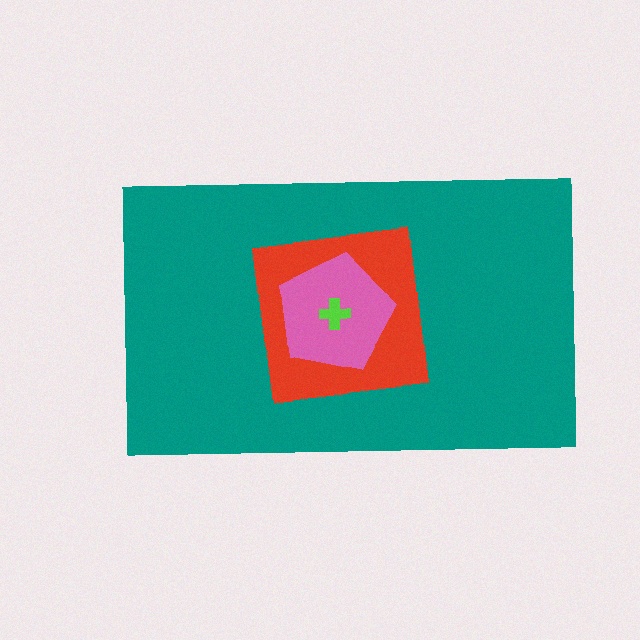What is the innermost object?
The lime cross.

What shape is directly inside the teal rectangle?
The red square.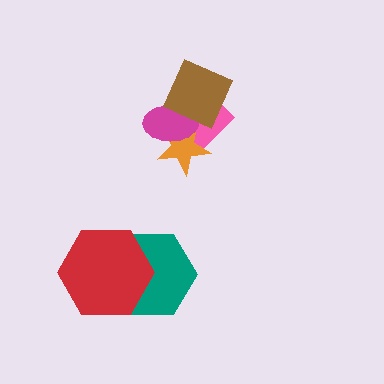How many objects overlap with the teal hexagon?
1 object overlaps with the teal hexagon.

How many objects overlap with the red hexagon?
1 object overlaps with the red hexagon.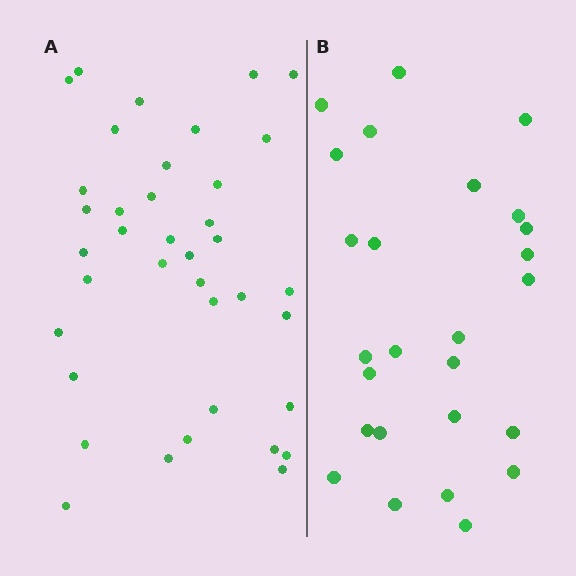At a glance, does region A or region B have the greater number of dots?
Region A (the left region) has more dots.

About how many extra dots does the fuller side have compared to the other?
Region A has roughly 12 or so more dots than region B.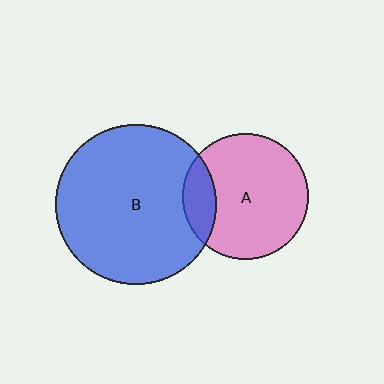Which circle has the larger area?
Circle B (blue).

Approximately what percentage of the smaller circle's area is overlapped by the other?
Approximately 15%.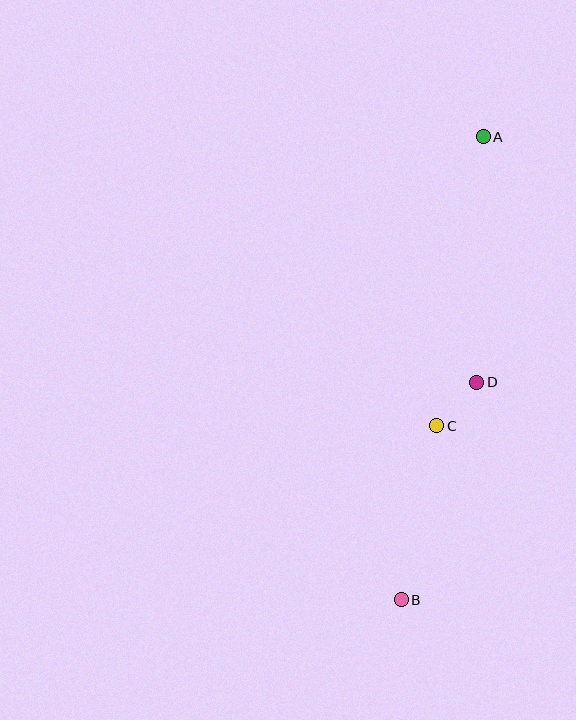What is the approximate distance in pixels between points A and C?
The distance between A and C is approximately 293 pixels.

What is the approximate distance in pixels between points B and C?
The distance between B and C is approximately 178 pixels.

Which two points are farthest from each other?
Points A and B are farthest from each other.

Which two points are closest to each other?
Points C and D are closest to each other.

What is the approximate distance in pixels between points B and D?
The distance between B and D is approximately 230 pixels.